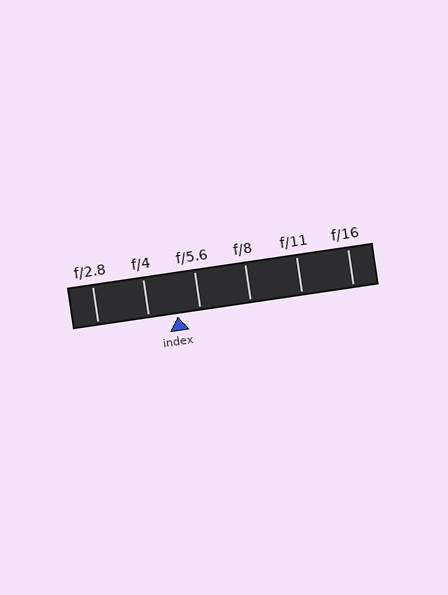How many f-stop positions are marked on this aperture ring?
There are 6 f-stop positions marked.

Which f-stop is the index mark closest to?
The index mark is closest to f/5.6.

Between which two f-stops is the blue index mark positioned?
The index mark is between f/4 and f/5.6.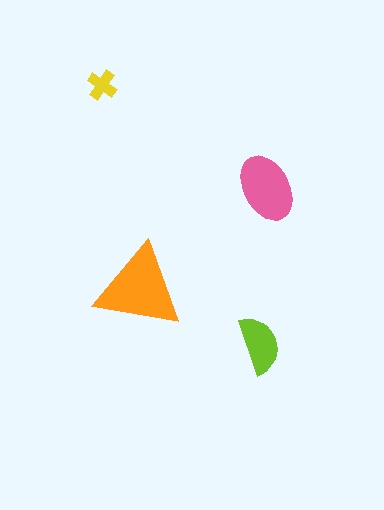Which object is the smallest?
The yellow cross.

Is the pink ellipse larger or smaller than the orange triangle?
Smaller.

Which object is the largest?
The orange triangle.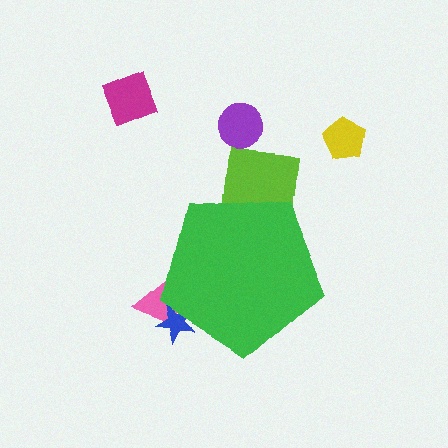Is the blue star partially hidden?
Yes, the blue star is partially hidden behind the green pentagon.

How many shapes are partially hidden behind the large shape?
3 shapes are partially hidden.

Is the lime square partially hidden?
Yes, the lime square is partially hidden behind the green pentagon.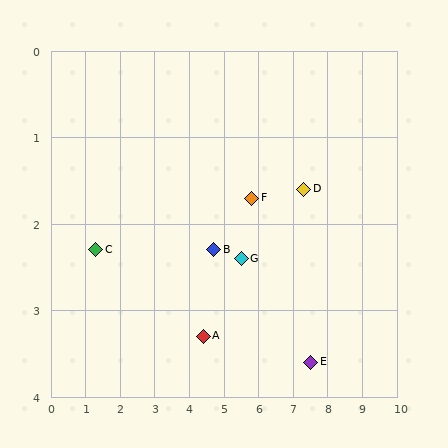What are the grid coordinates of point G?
Point G is at approximately (5.5, 2.4).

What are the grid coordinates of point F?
Point F is at approximately (5.8, 1.7).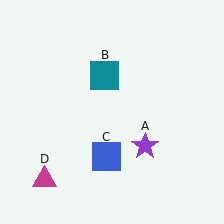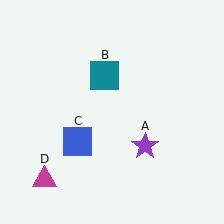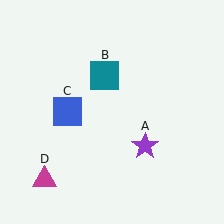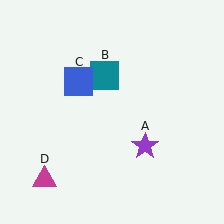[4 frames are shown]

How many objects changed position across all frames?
1 object changed position: blue square (object C).